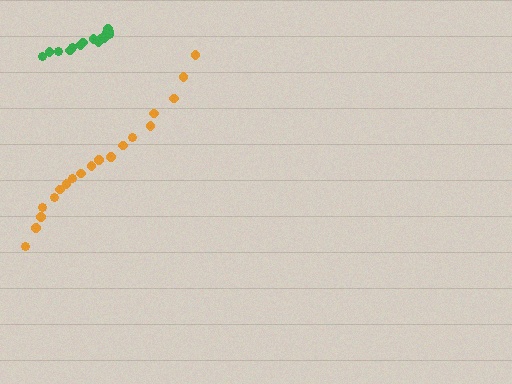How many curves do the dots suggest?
There are 2 distinct paths.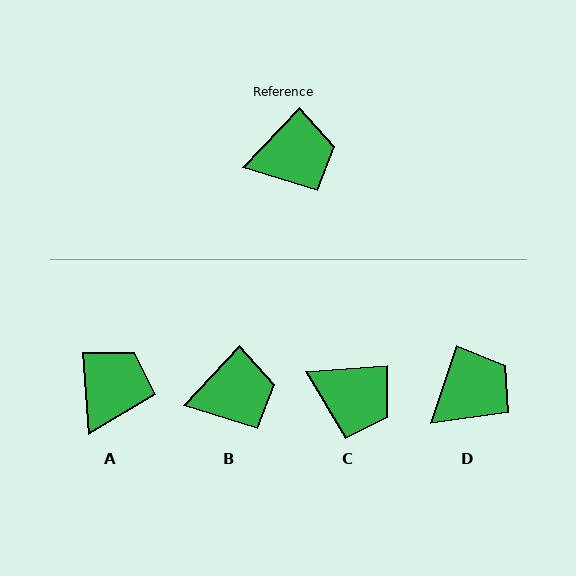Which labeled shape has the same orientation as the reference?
B.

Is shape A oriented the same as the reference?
No, it is off by about 48 degrees.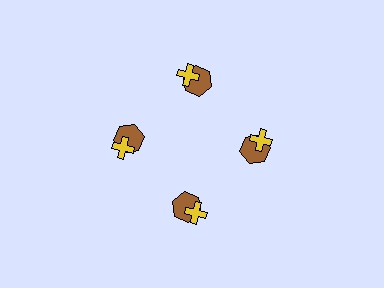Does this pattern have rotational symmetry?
Yes, this pattern has 4-fold rotational symmetry. It looks the same after rotating 90 degrees around the center.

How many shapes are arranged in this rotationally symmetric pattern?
There are 8 shapes, arranged in 4 groups of 2.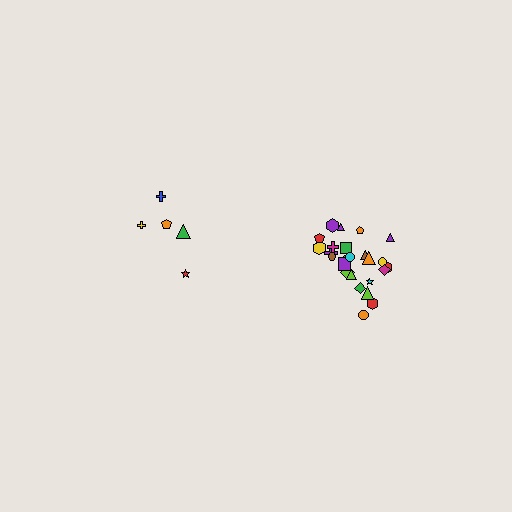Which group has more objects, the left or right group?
The right group.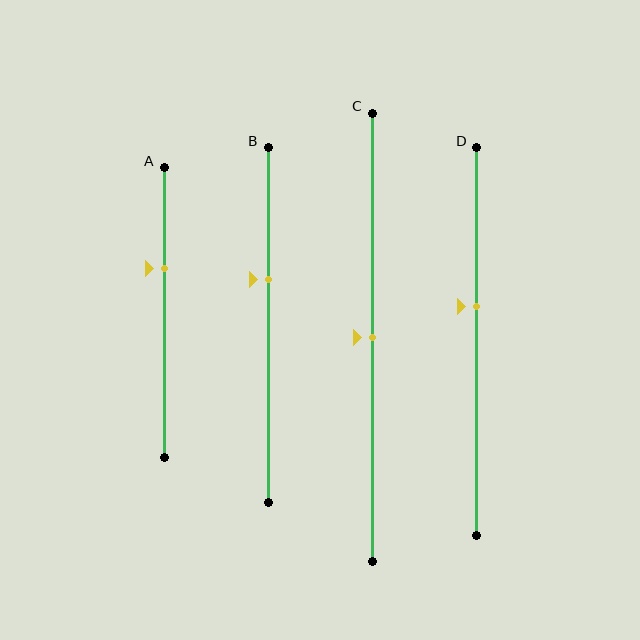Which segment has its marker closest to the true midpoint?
Segment C has its marker closest to the true midpoint.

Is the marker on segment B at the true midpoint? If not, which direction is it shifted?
No, the marker on segment B is shifted upward by about 13% of the segment length.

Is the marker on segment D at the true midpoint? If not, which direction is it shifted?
No, the marker on segment D is shifted upward by about 9% of the segment length.